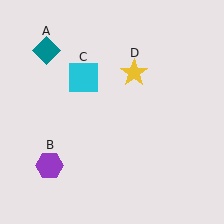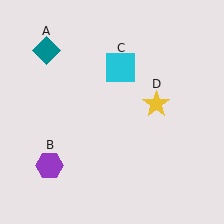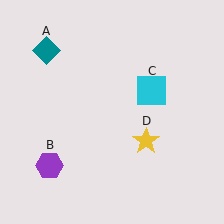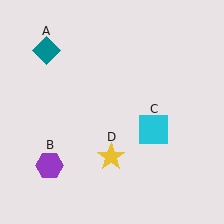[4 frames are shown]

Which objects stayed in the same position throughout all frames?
Teal diamond (object A) and purple hexagon (object B) remained stationary.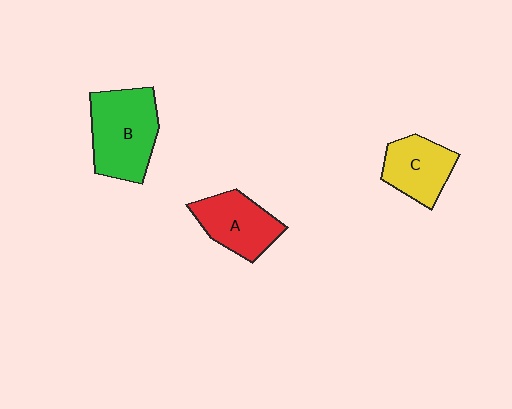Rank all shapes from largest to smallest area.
From largest to smallest: B (green), A (red), C (yellow).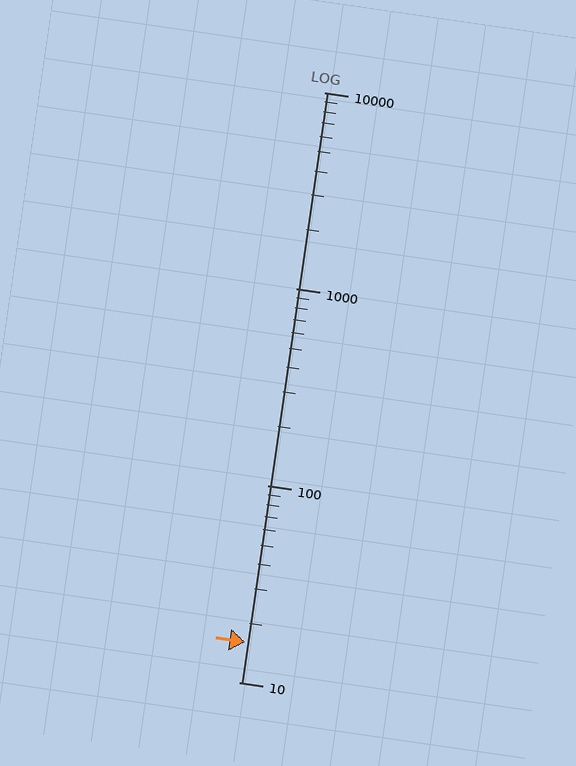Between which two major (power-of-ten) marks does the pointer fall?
The pointer is between 10 and 100.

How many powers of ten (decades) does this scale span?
The scale spans 3 decades, from 10 to 10000.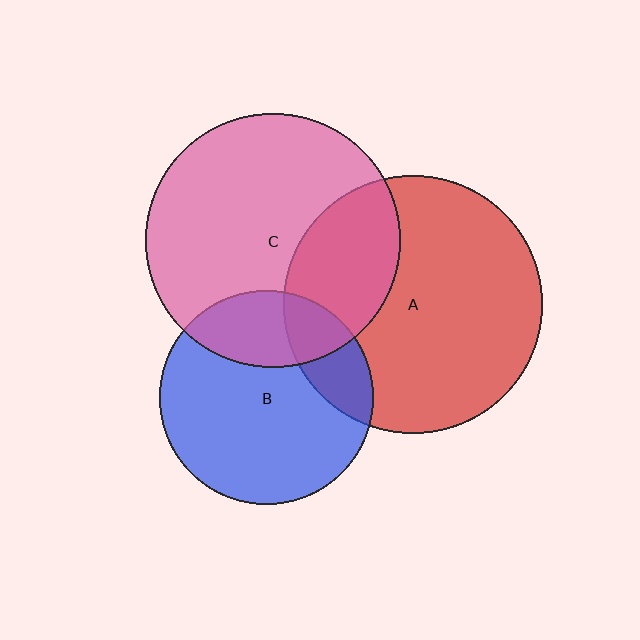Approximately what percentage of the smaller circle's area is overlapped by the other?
Approximately 20%.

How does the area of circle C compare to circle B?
Approximately 1.4 times.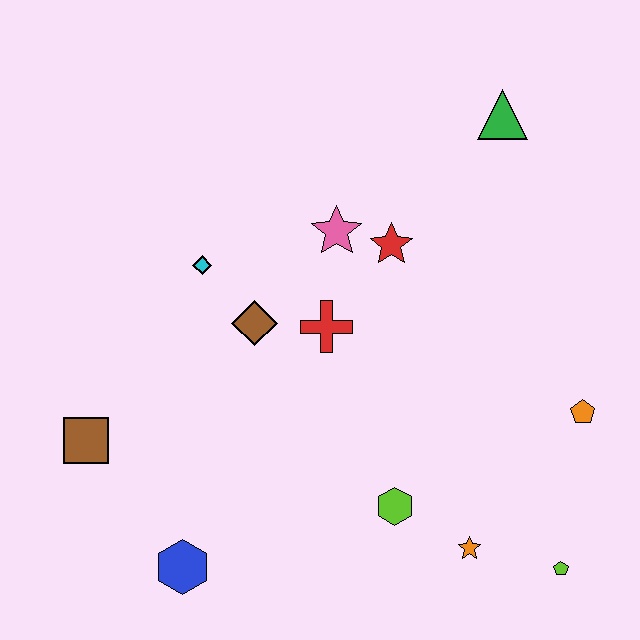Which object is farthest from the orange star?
The green triangle is farthest from the orange star.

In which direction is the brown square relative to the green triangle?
The brown square is to the left of the green triangle.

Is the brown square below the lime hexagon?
No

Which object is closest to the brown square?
The blue hexagon is closest to the brown square.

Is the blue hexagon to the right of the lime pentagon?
No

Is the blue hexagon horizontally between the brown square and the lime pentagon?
Yes